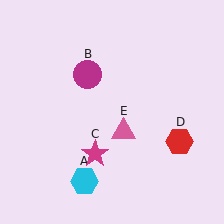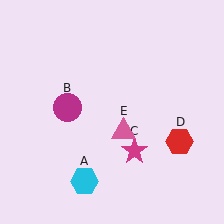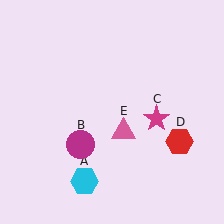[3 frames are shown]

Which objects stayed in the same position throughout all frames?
Cyan hexagon (object A) and red hexagon (object D) and pink triangle (object E) remained stationary.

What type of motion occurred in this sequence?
The magenta circle (object B), magenta star (object C) rotated counterclockwise around the center of the scene.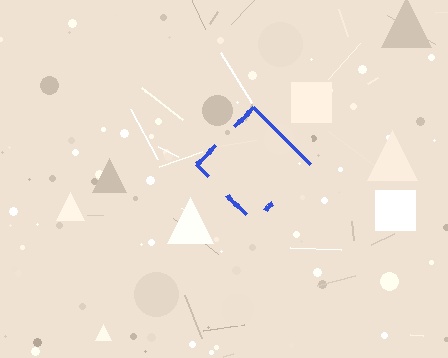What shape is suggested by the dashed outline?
The dashed outline suggests a diamond.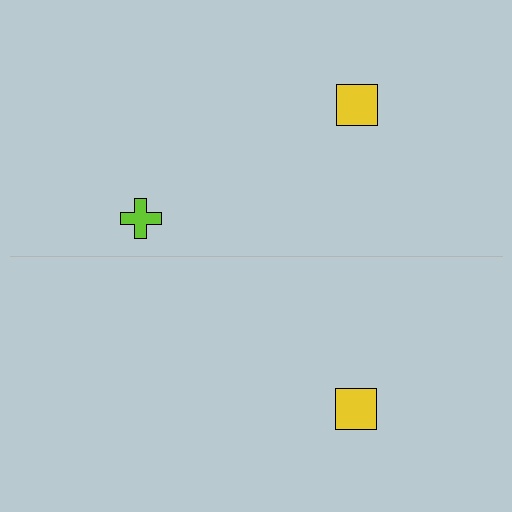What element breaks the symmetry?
A lime cross is missing from the bottom side.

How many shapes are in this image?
There are 3 shapes in this image.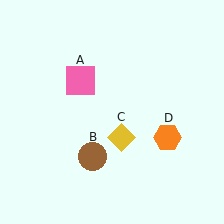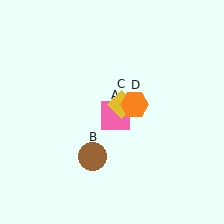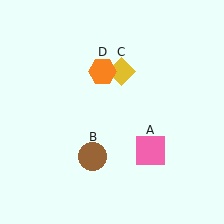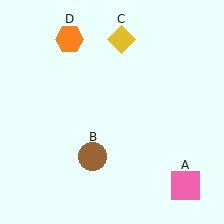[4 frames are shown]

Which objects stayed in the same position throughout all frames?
Brown circle (object B) remained stationary.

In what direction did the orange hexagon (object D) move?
The orange hexagon (object D) moved up and to the left.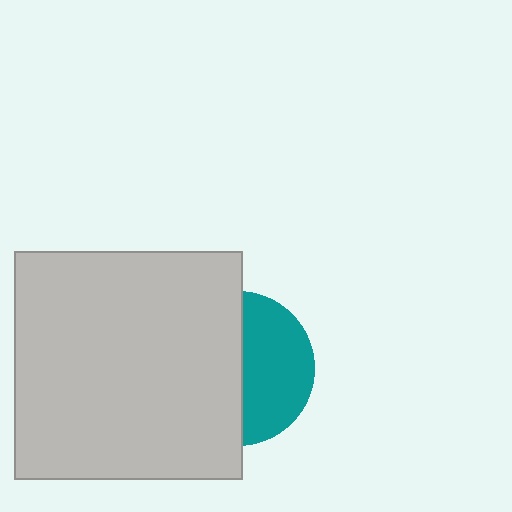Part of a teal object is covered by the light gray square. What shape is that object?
It is a circle.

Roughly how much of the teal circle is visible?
About half of it is visible (roughly 45%).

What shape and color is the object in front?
The object in front is a light gray square.